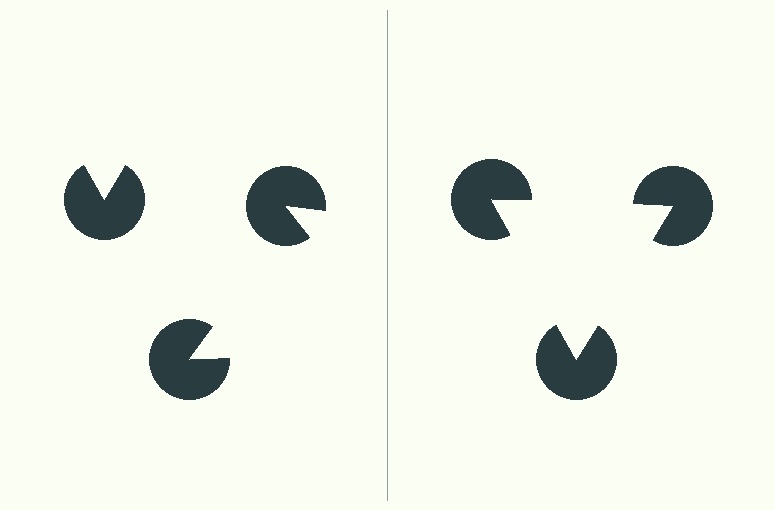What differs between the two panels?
The pac-man discs are positioned identically on both sides; only the wedge orientations differ. On the right they align to a triangle; on the left they are misaligned.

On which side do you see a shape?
An illusory triangle appears on the right side. On the left side the wedge cuts are rotated, so no coherent shape forms.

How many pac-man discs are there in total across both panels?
6 — 3 on each side.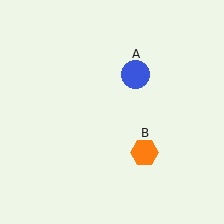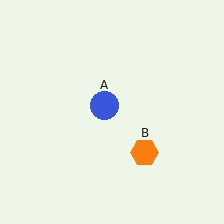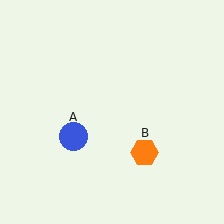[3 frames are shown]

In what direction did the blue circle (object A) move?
The blue circle (object A) moved down and to the left.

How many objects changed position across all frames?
1 object changed position: blue circle (object A).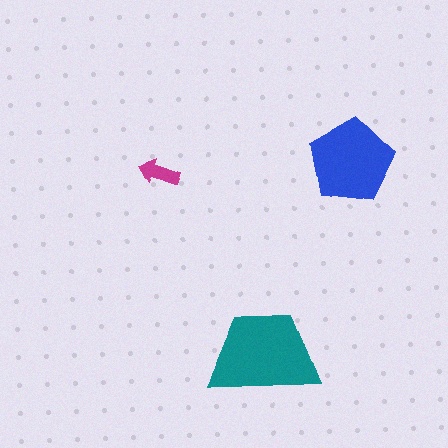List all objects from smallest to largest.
The magenta arrow, the blue pentagon, the teal trapezoid.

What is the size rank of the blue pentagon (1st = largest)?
2nd.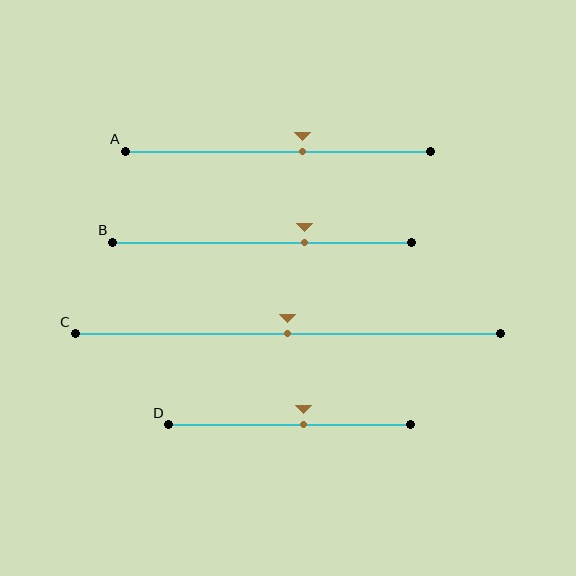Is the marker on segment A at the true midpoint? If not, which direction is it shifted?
No, the marker on segment A is shifted to the right by about 8% of the segment length.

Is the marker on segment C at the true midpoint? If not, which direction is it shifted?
Yes, the marker on segment C is at the true midpoint.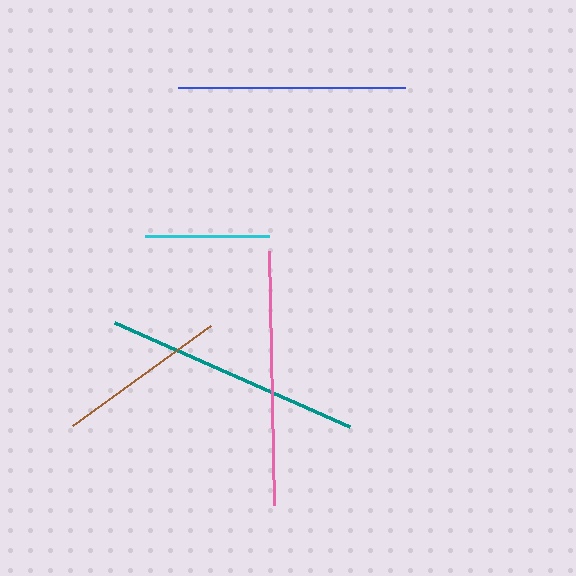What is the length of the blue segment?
The blue segment is approximately 227 pixels long.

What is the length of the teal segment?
The teal segment is approximately 257 pixels long.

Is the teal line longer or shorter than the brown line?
The teal line is longer than the brown line.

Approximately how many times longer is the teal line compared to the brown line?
The teal line is approximately 1.5 times the length of the brown line.